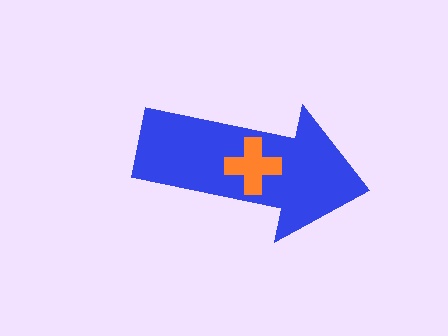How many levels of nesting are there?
2.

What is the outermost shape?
The blue arrow.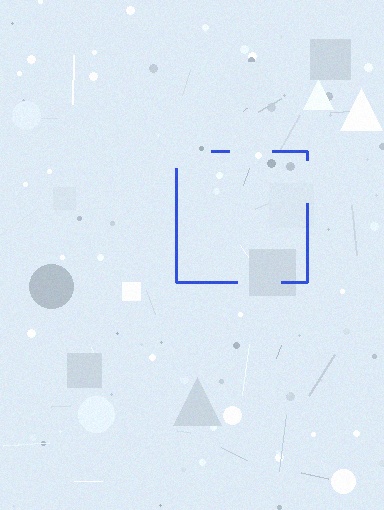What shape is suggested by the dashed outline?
The dashed outline suggests a square.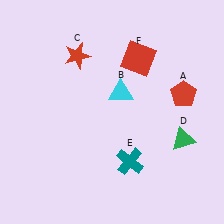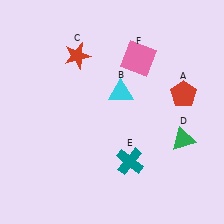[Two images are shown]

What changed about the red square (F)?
In Image 1, F is red. In Image 2, it changed to pink.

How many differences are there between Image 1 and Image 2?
There is 1 difference between the two images.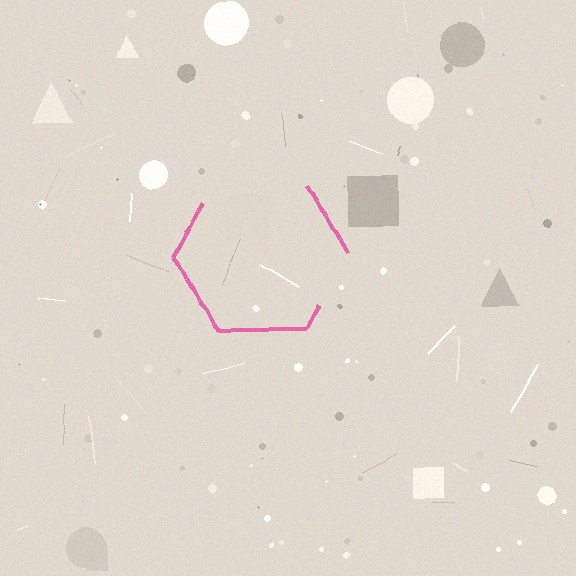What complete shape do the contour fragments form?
The contour fragments form a hexagon.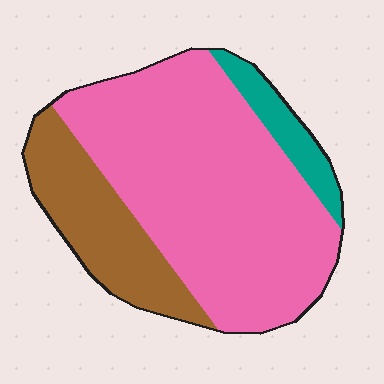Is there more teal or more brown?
Brown.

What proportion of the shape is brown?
Brown takes up about one quarter (1/4) of the shape.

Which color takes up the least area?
Teal, at roughly 10%.